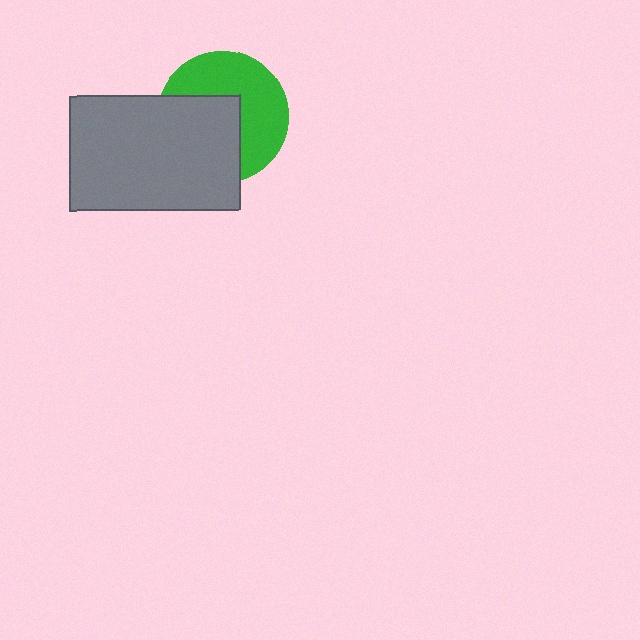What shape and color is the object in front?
The object in front is a gray rectangle.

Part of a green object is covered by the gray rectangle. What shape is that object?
It is a circle.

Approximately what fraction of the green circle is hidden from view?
Roughly 47% of the green circle is hidden behind the gray rectangle.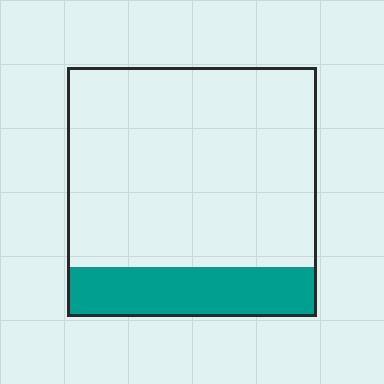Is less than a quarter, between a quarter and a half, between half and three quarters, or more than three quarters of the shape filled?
Less than a quarter.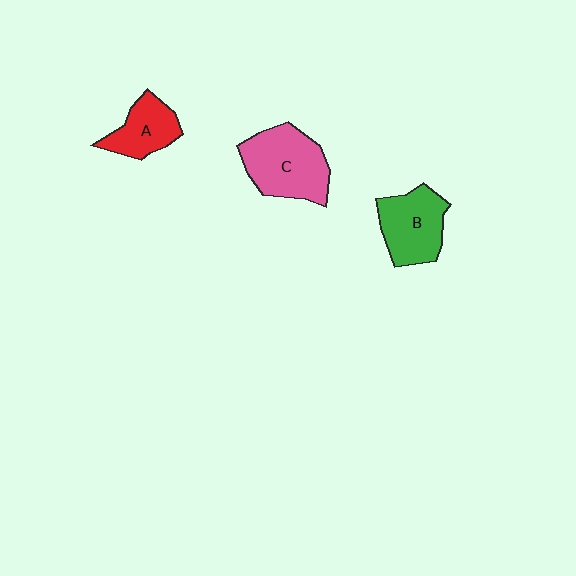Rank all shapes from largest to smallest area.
From largest to smallest: C (pink), B (green), A (red).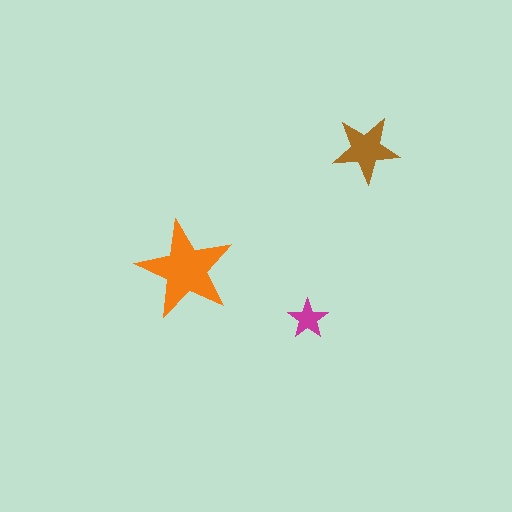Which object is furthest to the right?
The brown star is rightmost.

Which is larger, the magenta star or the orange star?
The orange one.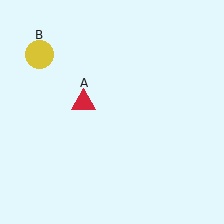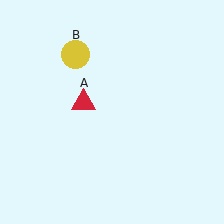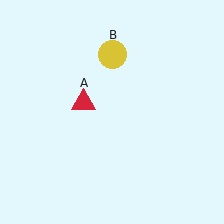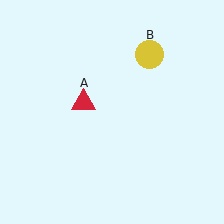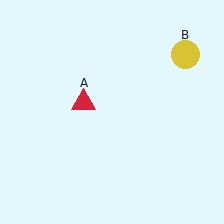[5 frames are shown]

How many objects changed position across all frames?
1 object changed position: yellow circle (object B).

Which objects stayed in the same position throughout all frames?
Red triangle (object A) remained stationary.